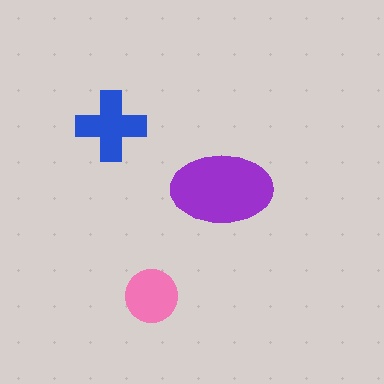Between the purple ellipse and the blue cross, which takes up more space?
The purple ellipse.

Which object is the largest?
The purple ellipse.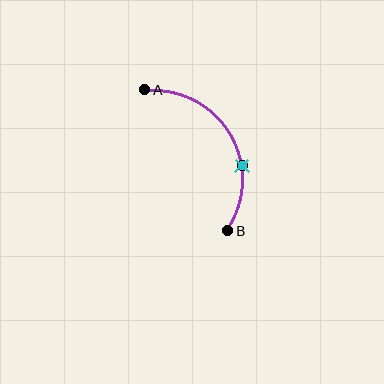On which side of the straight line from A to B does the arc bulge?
The arc bulges to the right of the straight line connecting A and B.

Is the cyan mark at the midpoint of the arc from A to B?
No. The cyan mark lies on the arc but is closer to endpoint B. The arc midpoint would be at the point on the curve equidistant along the arc from both A and B.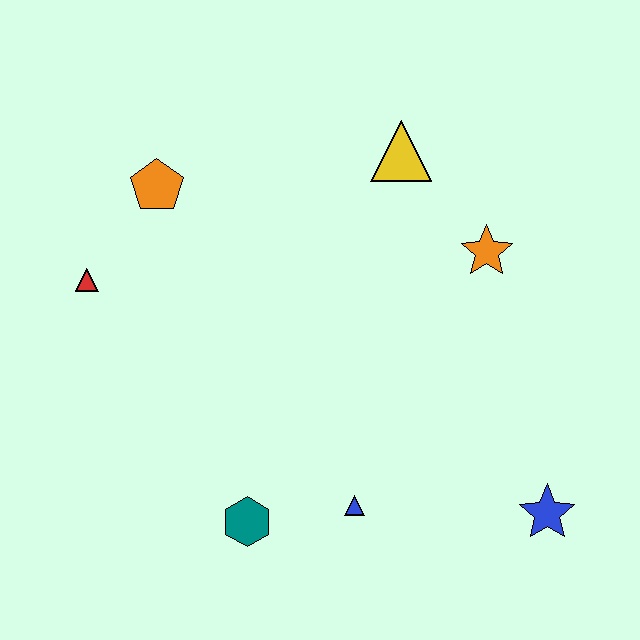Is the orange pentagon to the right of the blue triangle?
No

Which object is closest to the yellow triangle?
The orange star is closest to the yellow triangle.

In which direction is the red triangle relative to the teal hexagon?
The red triangle is above the teal hexagon.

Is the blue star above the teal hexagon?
Yes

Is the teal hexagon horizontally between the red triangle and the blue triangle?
Yes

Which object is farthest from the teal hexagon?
The yellow triangle is farthest from the teal hexagon.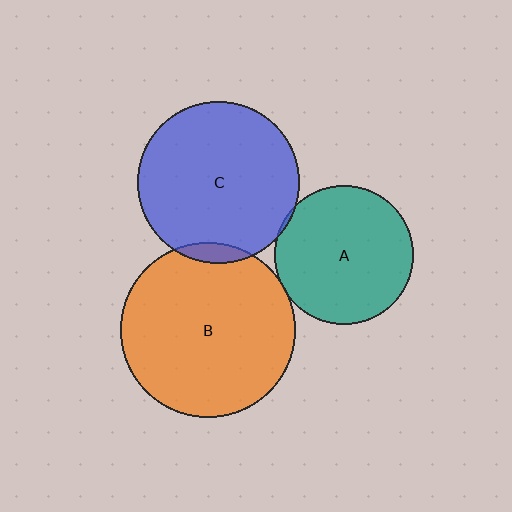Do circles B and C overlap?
Yes.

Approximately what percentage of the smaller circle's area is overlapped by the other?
Approximately 5%.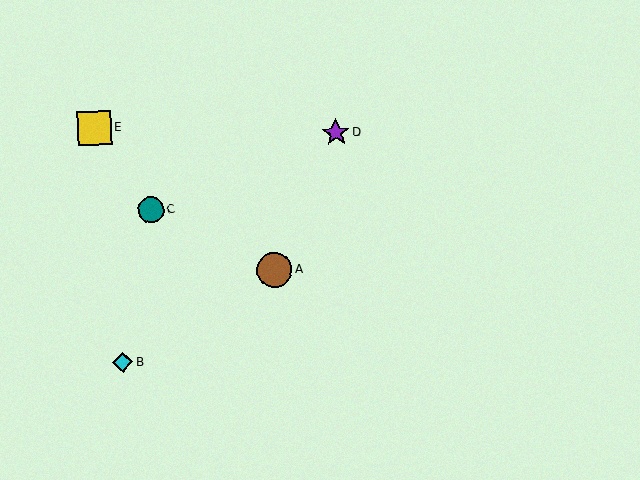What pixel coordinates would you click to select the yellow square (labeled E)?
Click at (95, 128) to select the yellow square E.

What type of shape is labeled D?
Shape D is a purple star.